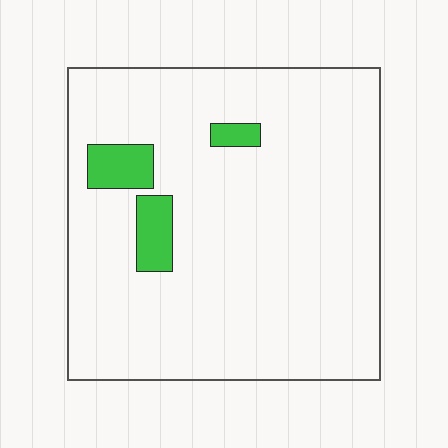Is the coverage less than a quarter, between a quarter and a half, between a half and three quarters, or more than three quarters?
Less than a quarter.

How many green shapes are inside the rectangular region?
3.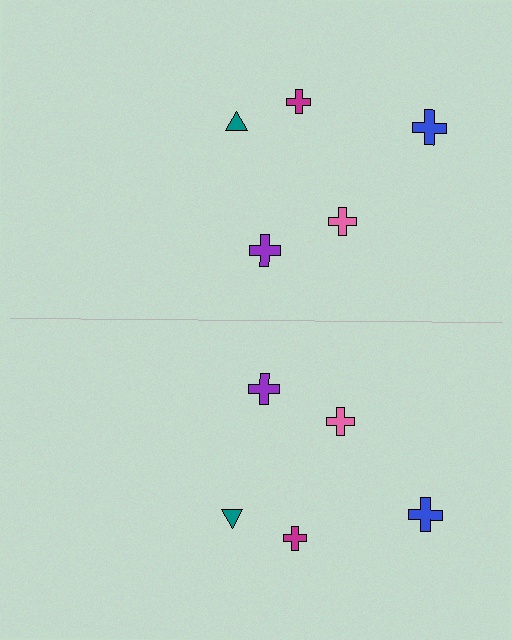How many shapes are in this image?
There are 10 shapes in this image.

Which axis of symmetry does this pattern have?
The pattern has a horizontal axis of symmetry running through the center of the image.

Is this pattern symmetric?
Yes, this pattern has bilateral (reflection) symmetry.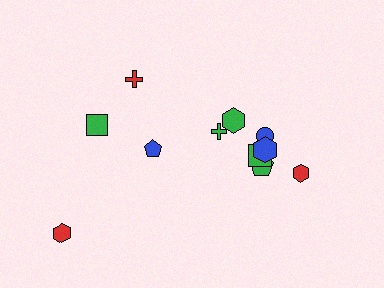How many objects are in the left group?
There are 4 objects.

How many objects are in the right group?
There are 7 objects.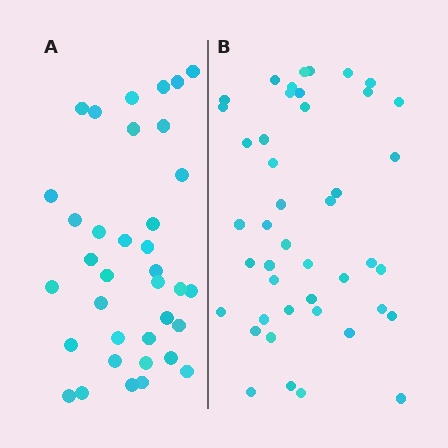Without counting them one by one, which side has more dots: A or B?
Region B (the right region) has more dots.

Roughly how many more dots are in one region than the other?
Region B has roughly 8 or so more dots than region A.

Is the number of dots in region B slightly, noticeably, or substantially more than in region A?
Region B has only slightly more — the two regions are fairly close. The ratio is roughly 1.2 to 1.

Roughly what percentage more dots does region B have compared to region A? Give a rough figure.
About 20% more.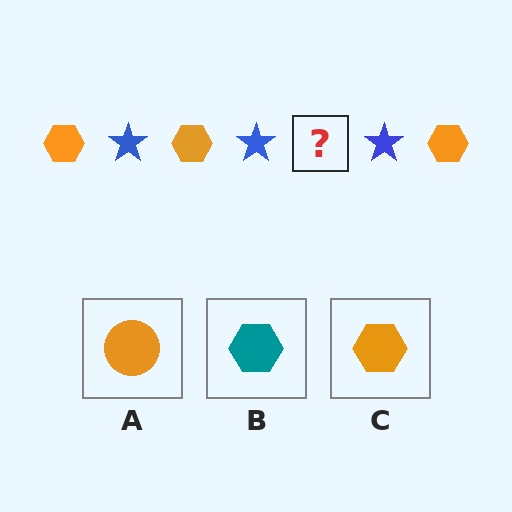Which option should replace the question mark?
Option C.